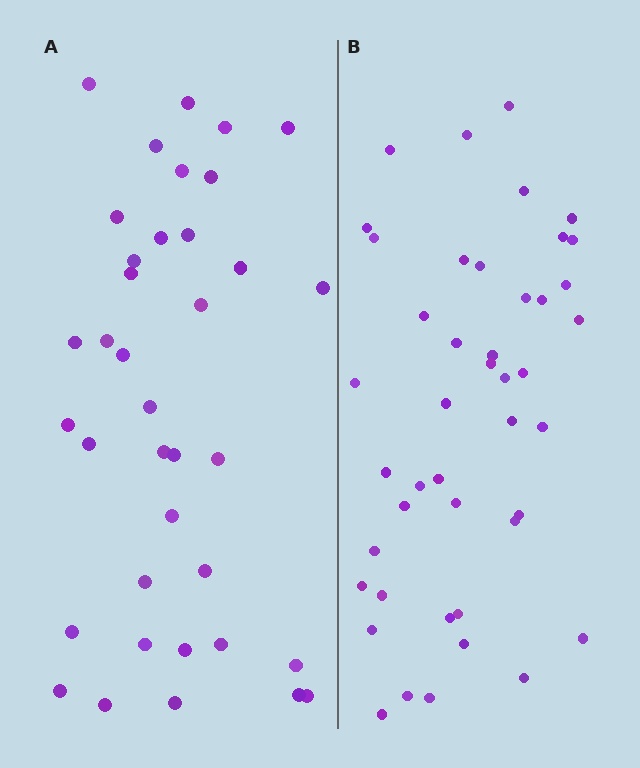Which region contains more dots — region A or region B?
Region B (the right region) has more dots.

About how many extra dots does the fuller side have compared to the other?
Region B has roughly 8 or so more dots than region A.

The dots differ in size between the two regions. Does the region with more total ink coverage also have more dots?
No. Region A has more total ink coverage because its dots are larger, but region B actually contains more individual dots. Total area can be misleading — the number of items is what matters here.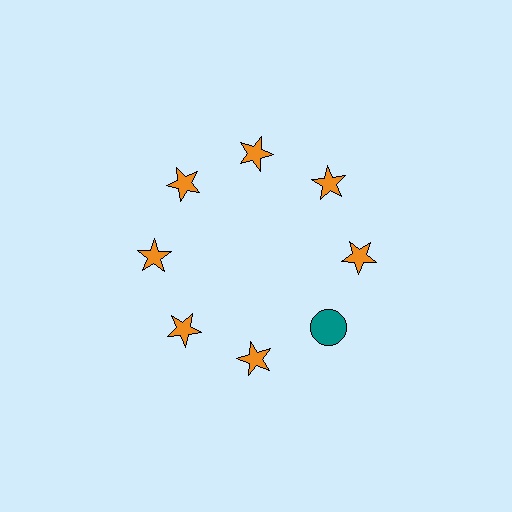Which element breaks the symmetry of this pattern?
The teal circle at roughly the 4 o'clock position breaks the symmetry. All other shapes are orange stars.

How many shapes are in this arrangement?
There are 8 shapes arranged in a ring pattern.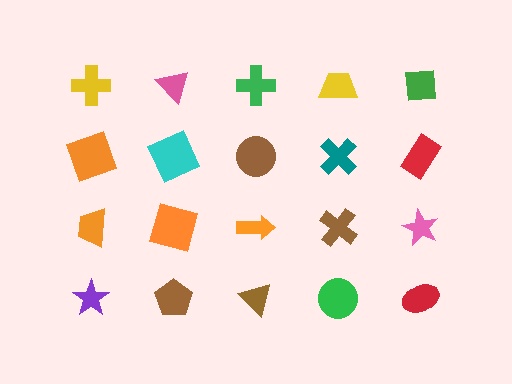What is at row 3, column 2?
An orange square.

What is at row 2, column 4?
A teal cross.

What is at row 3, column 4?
A brown cross.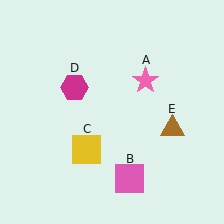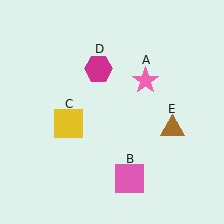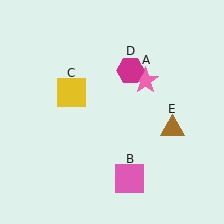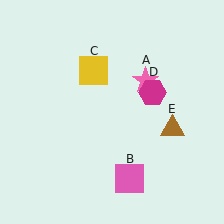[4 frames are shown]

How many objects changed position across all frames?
2 objects changed position: yellow square (object C), magenta hexagon (object D).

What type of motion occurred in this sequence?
The yellow square (object C), magenta hexagon (object D) rotated clockwise around the center of the scene.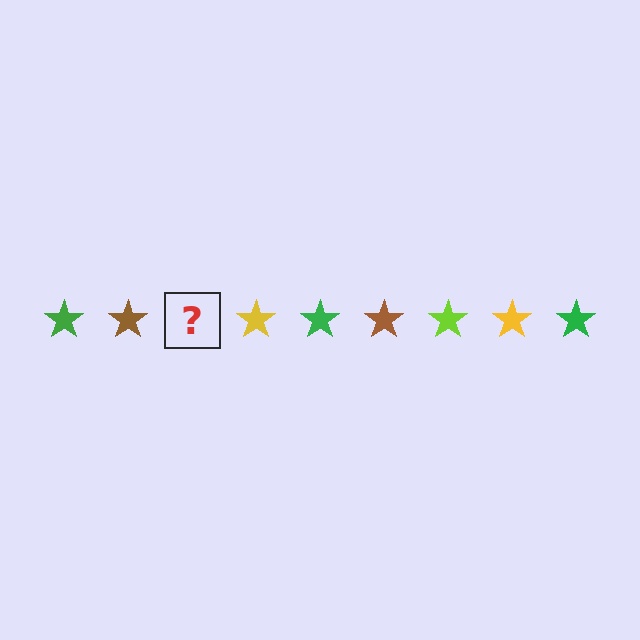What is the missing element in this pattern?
The missing element is a lime star.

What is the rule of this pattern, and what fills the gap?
The rule is that the pattern cycles through green, brown, lime, yellow stars. The gap should be filled with a lime star.